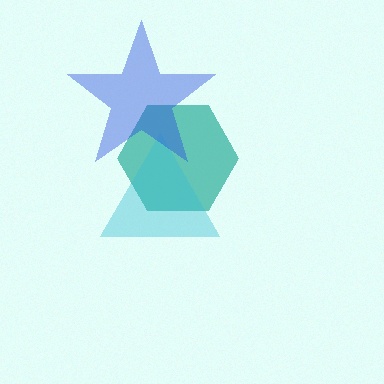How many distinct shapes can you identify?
There are 3 distinct shapes: a teal hexagon, a cyan triangle, a blue star.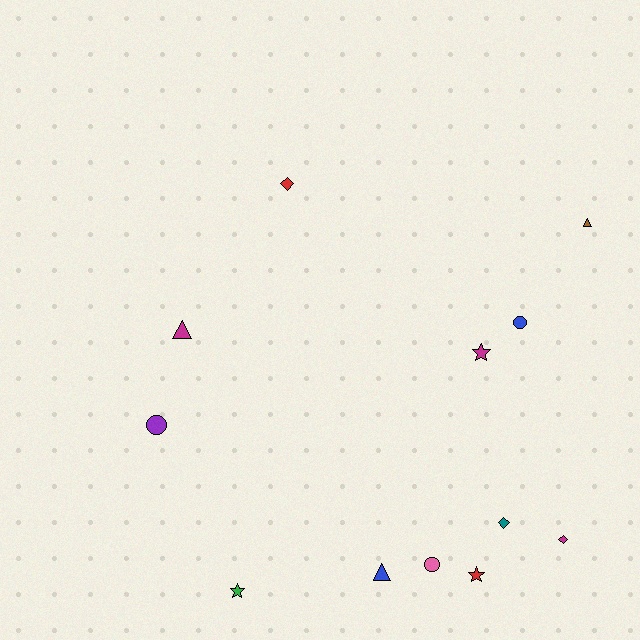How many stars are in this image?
There are 3 stars.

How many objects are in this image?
There are 12 objects.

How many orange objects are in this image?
There are no orange objects.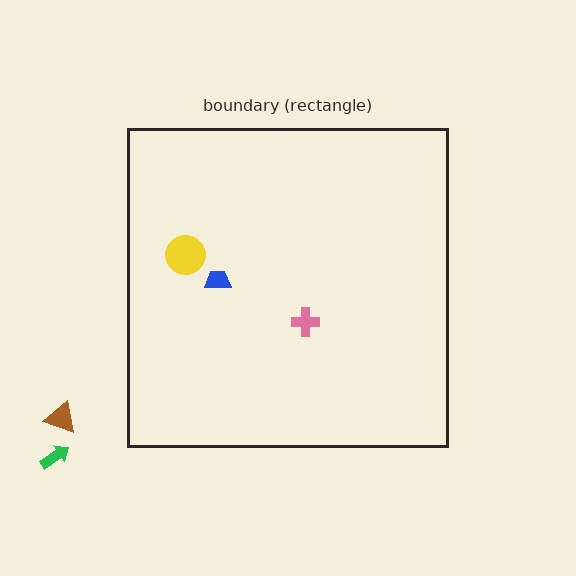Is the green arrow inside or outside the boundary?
Outside.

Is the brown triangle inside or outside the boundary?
Outside.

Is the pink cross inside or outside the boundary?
Inside.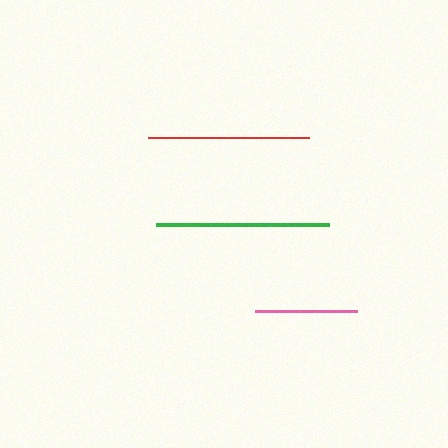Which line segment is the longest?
The green line is the longest at approximately 173 pixels.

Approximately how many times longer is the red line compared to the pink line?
The red line is approximately 1.6 times the length of the pink line.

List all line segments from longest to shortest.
From longest to shortest: green, red, pink.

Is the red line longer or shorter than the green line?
The green line is longer than the red line.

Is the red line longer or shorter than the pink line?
The red line is longer than the pink line.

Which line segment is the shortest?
The pink line is the shortest at approximately 102 pixels.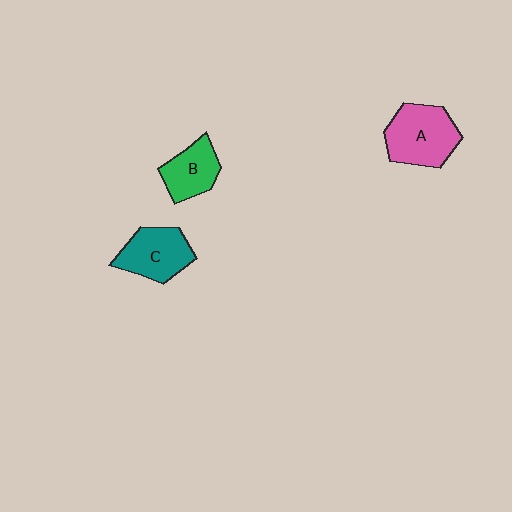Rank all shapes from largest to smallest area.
From largest to smallest: A (pink), C (teal), B (green).